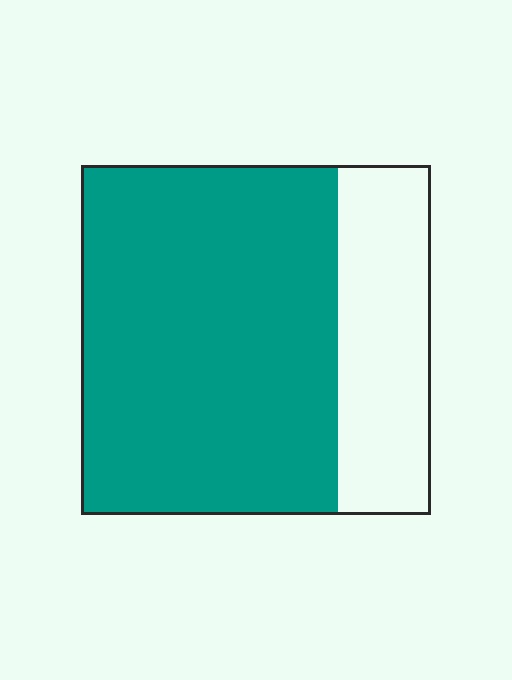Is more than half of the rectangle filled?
Yes.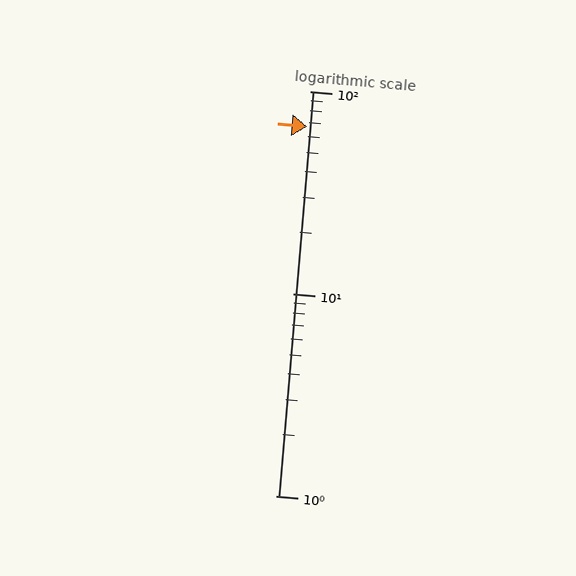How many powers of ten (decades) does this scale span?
The scale spans 2 decades, from 1 to 100.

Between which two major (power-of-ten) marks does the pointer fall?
The pointer is between 10 and 100.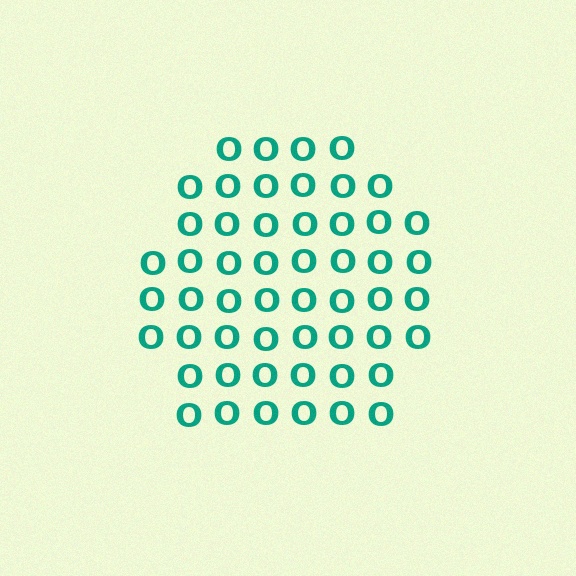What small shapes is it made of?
It is made of small letter O's.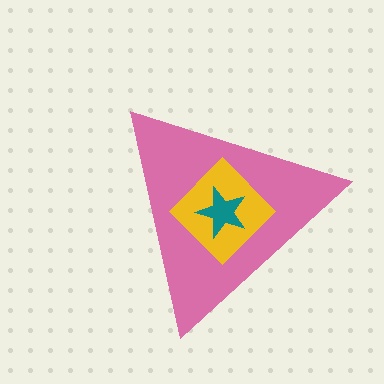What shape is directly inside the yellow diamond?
The teal star.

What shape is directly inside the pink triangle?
The yellow diamond.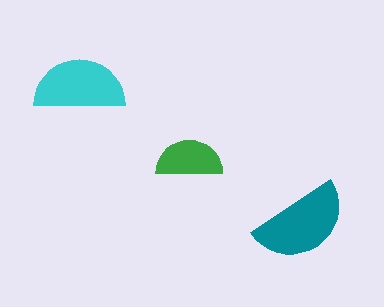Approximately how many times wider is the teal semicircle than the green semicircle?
About 1.5 times wider.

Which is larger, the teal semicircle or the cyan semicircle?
The teal one.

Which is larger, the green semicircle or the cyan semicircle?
The cyan one.